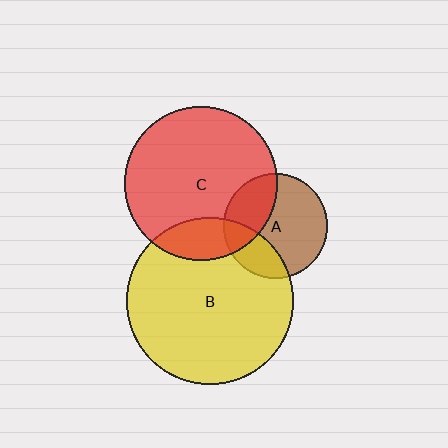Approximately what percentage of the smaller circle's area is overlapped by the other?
Approximately 30%.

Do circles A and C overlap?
Yes.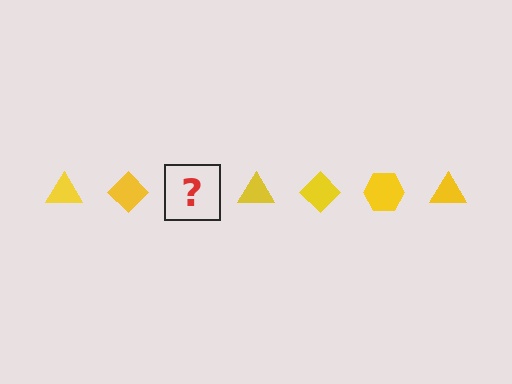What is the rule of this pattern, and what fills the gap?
The rule is that the pattern cycles through triangle, diamond, hexagon shapes in yellow. The gap should be filled with a yellow hexagon.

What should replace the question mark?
The question mark should be replaced with a yellow hexagon.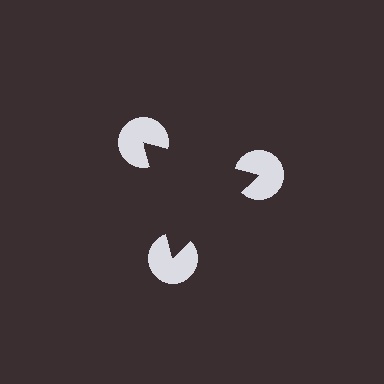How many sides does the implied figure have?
3 sides.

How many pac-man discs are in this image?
There are 3 — one at each vertex of the illusory triangle.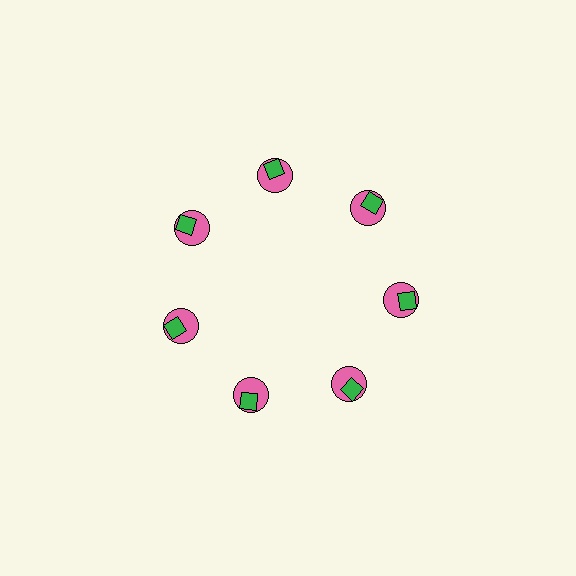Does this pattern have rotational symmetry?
Yes, this pattern has 7-fold rotational symmetry. It looks the same after rotating 51 degrees around the center.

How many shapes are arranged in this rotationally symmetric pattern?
There are 14 shapes, arranged in 7 groups of 2.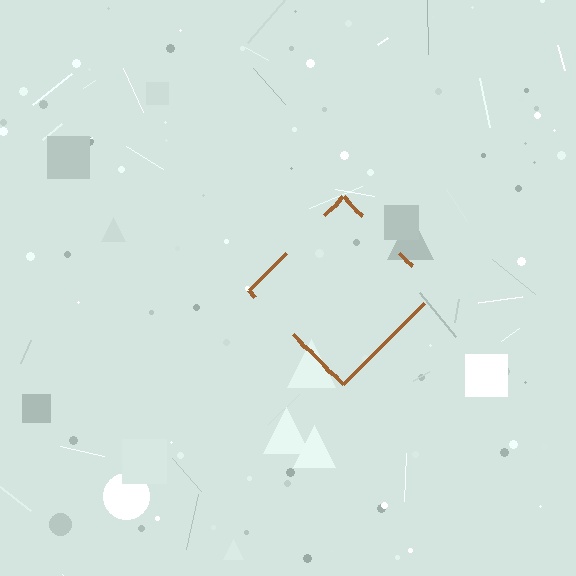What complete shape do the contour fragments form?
The contour fragments form a diamond.